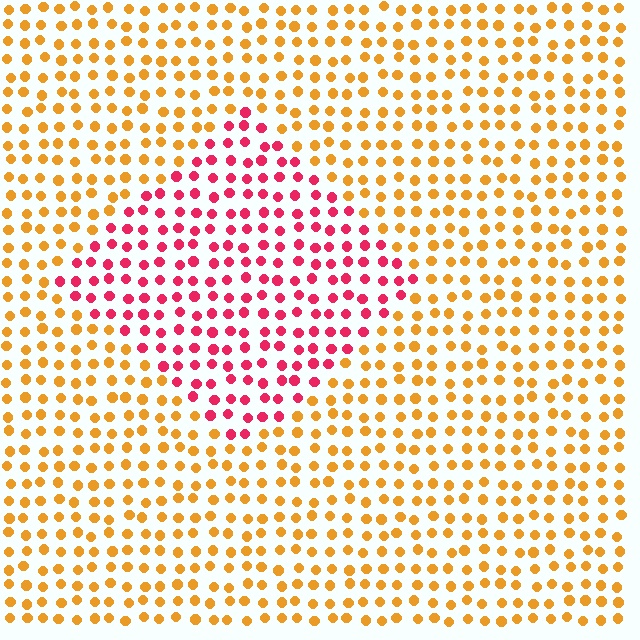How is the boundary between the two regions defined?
The boundary is defined purely by a slight shift in hue (about 54 degrees). Spacing, size, and orientation are identical on both sides.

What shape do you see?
I see a diamond.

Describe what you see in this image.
The image is filled with small orange elements in a uniform arrangement. A diamond-shaped region is visible where the elements are tinted to a slightly different hue, forming a subtle color boundary.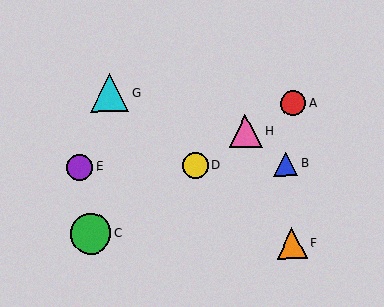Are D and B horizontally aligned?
Yes, both are at y≈165.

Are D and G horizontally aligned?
No, D is at y≈165 and G is at y≈93.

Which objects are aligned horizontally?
Objects B, D, E are aligned horizontally.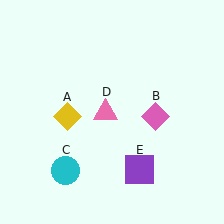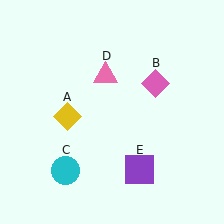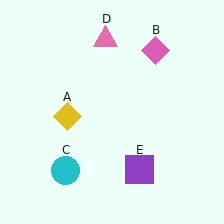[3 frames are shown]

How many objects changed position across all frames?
2 objects changed position: pink diamond (object B), pink triangle (object D).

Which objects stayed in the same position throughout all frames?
Yellow diamond (object A) and cyan circle (object C) and purple square (object E) remained stationary.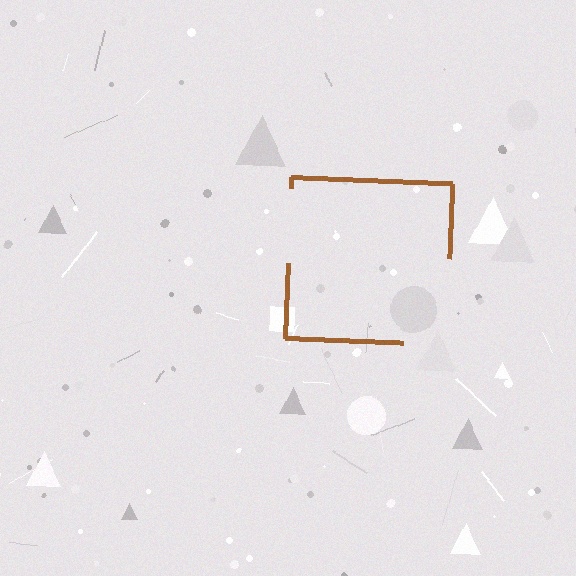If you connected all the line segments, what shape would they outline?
They would outline a square.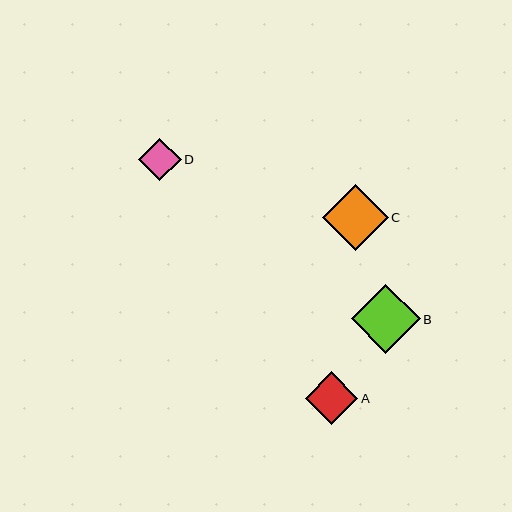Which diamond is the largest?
Diamond B is the largest with a size of approximately 69 pixels.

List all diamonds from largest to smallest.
From largest to smallest: B, C, A, D.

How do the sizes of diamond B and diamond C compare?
Diamond B and diamond C are approximately the same size.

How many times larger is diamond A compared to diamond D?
Diamond A is approximately 1.2 times the size of diamond D.